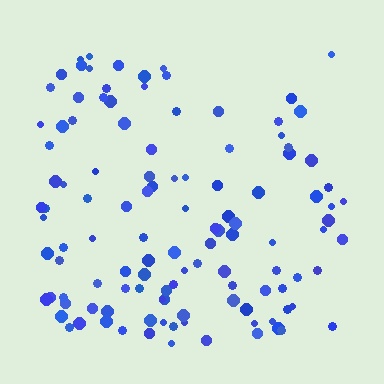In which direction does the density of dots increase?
From top to bottom, with the bottom side densest.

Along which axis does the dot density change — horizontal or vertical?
Vertical.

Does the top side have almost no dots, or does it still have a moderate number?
Still a moderate number, just noticeably fewer than the bottom.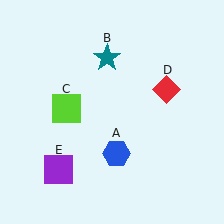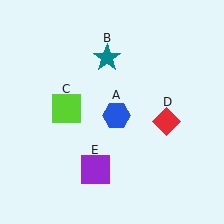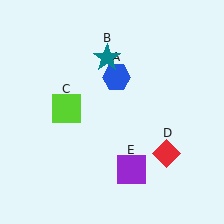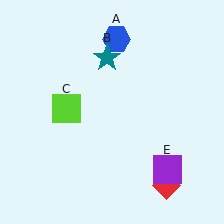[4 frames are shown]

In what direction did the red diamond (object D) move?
The red diamond (object D) moved down.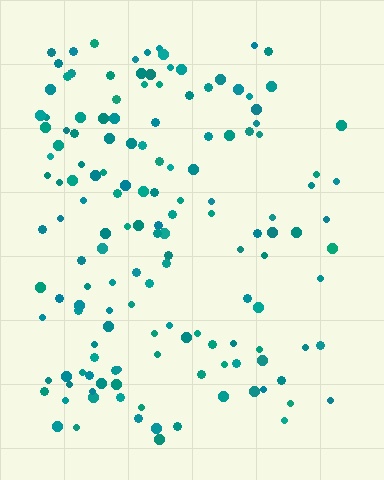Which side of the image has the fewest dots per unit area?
The right.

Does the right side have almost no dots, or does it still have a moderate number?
Still a moderate number, just noticeably fewer than the left.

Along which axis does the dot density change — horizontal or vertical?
Horizontal.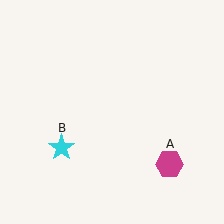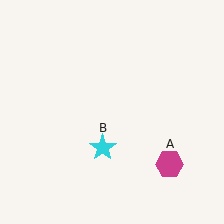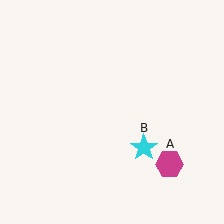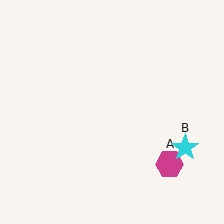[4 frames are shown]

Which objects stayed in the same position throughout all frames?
Magenta hexagon (object A) remained stationary.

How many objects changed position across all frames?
1 object changed position: cyan star (object B).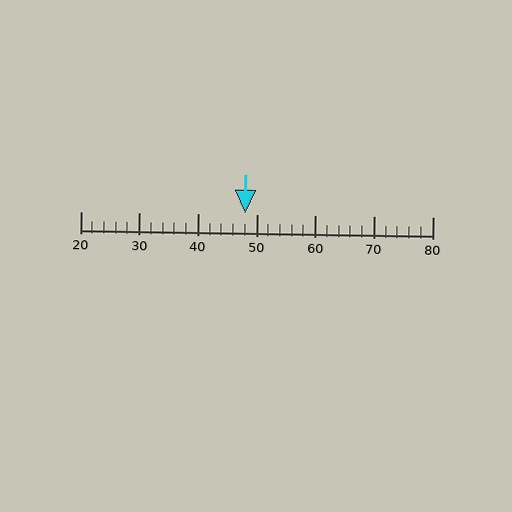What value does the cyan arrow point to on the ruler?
The cyan arrow points to approximately 48.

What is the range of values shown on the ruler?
The ruler shows values from 20 to 80.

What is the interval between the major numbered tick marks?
The major tick marks are spaced 10 units apart.